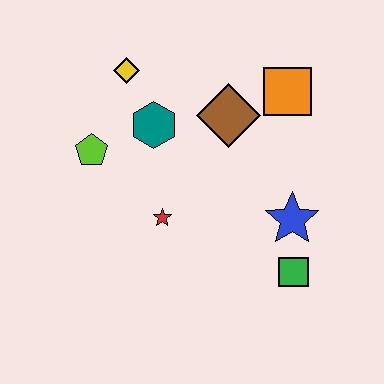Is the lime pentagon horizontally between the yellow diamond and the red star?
No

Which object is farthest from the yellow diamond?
The green square is farthest from the yellow diamond.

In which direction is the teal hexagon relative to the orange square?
The teal hexagon is to the left of the orange square.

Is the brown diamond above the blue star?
Yes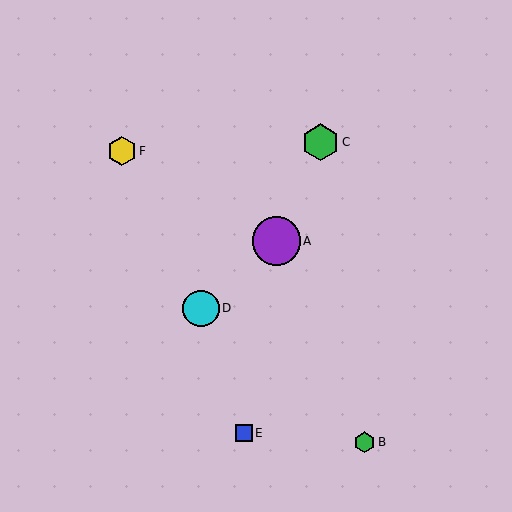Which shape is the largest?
The purple circle (labeled A) is the largest.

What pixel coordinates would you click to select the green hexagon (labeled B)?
Click at (365, 442) to select the green hexagon B.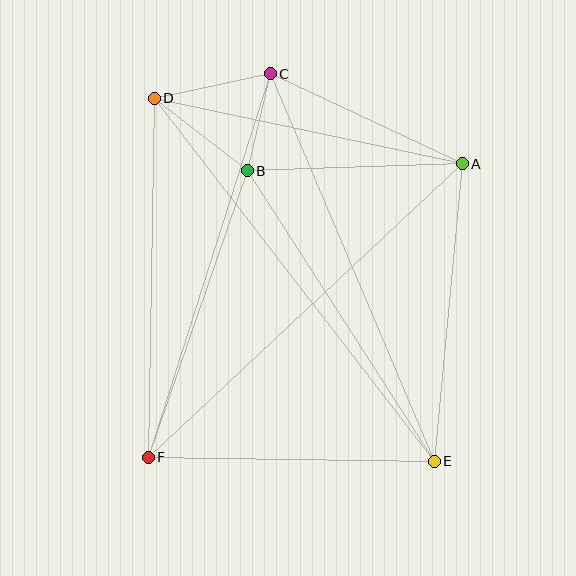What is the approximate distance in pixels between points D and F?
The distance between D and F is approximately 359 pixels.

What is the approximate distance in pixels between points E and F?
The distance between E and F is approximately 286 pixels.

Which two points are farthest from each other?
Points D and E are farthest from each other.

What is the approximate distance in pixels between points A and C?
The distance between A and C is approximately 212 pixels.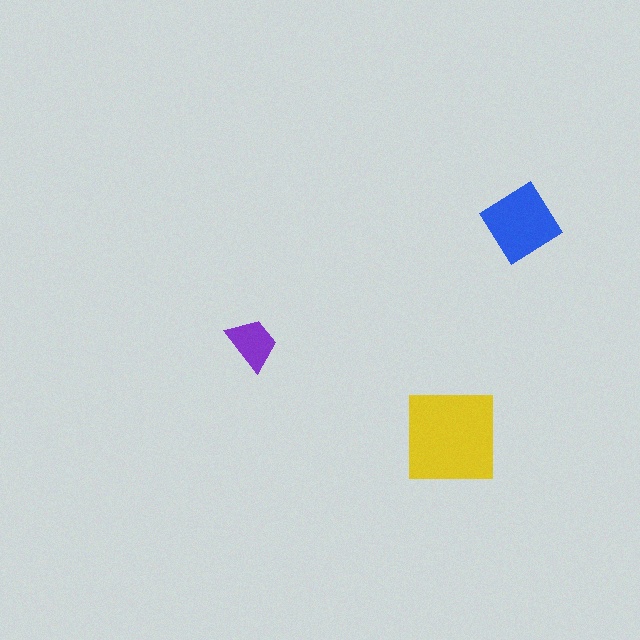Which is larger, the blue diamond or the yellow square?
The yellow square.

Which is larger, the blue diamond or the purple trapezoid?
The blue diamond.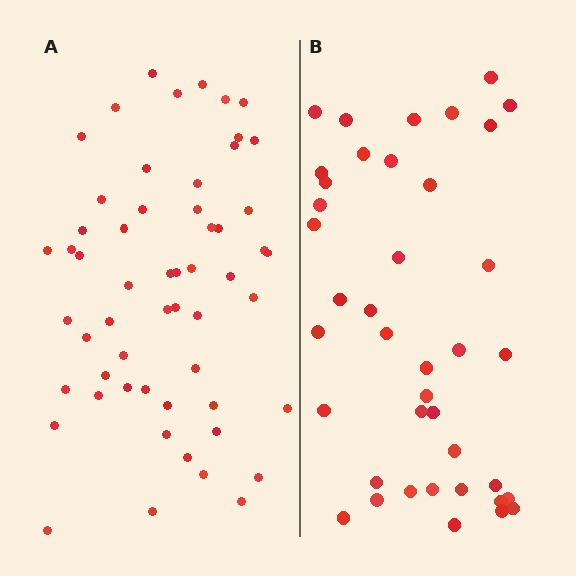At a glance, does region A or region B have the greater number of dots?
Region A (the left region) has more dots.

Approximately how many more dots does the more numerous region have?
Region A has approximately 15 more dots than region B.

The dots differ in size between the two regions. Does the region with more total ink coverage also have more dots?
No. Region B has more total ink coverage because its dots are larger, but region A actually contains more individual dots. Total area can be misleading — the number of items is what matters here.